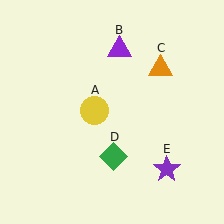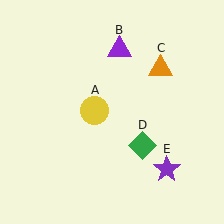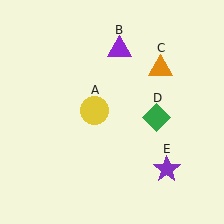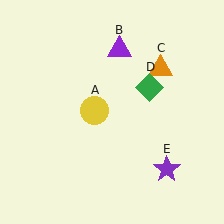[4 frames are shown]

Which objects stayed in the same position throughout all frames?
Yellow circle (object A) and purple triangle (object B) and orange triangle (object C) and purple star (object E) remained stationary.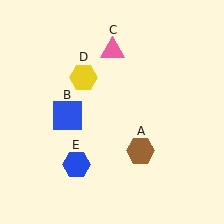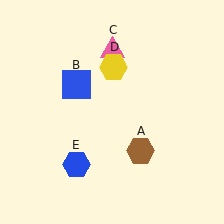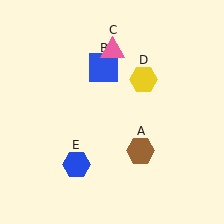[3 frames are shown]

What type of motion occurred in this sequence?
The blue square (object B), yellow hexagon (object D) rotated clockwise around the center of the scene.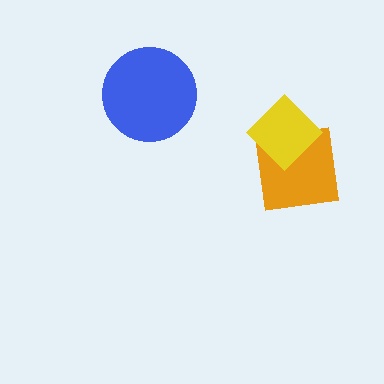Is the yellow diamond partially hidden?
No, no other shape covers it.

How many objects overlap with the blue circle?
0 objects overlap with the blue circle.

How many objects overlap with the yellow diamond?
1 object overlaps with the yellow diamond.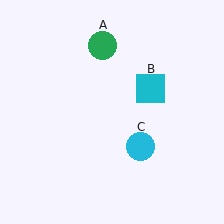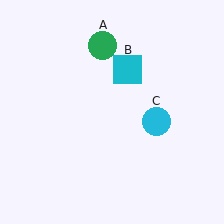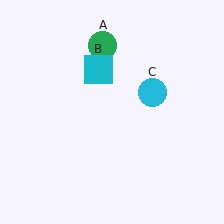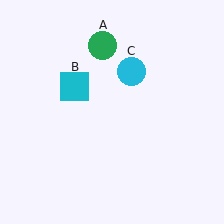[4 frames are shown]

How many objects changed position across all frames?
2 objects changed position: cyan square (object B), cyan circle (object C).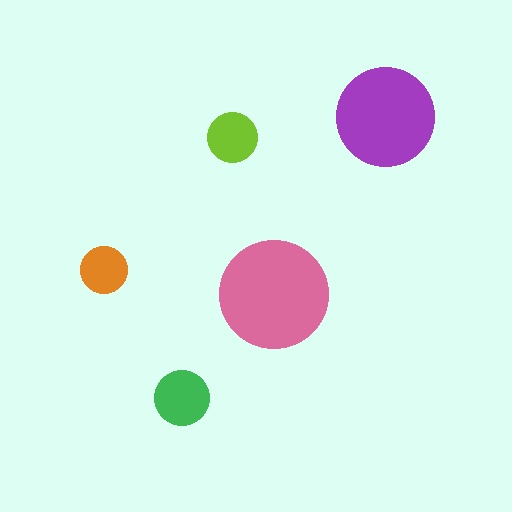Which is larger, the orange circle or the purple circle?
The purple one.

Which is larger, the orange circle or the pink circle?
The pink one.